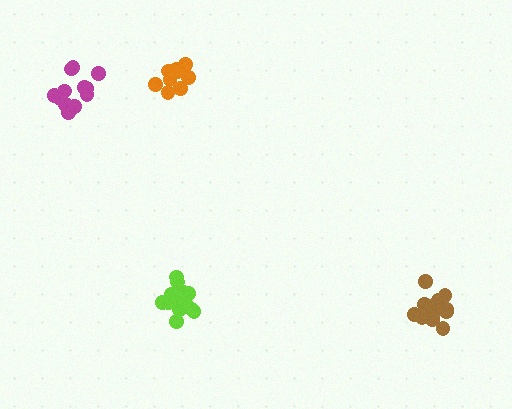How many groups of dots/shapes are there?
There are 4 groups.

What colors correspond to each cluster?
The clusters are colored: orange, brown, lime, magenta.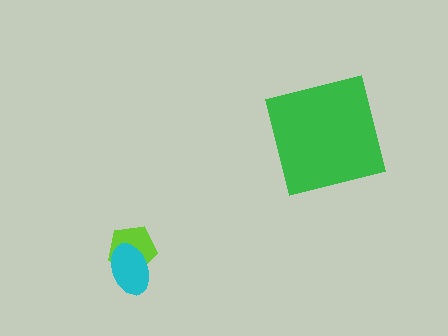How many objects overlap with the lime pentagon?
1 object overlaps with the lime pentagon.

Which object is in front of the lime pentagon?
The cyan ellipse is in front of the lime pentagon.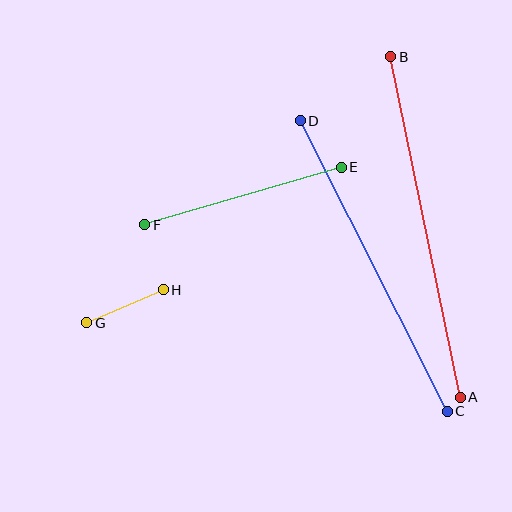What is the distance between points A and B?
The distance is approximately 347 pixels.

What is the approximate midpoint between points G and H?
The midpoint is at approximately (125, 306) pixels.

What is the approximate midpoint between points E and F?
The midpoint is at approximately (243, 196) pixels.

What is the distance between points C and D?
The distance is approximately 325 pixels.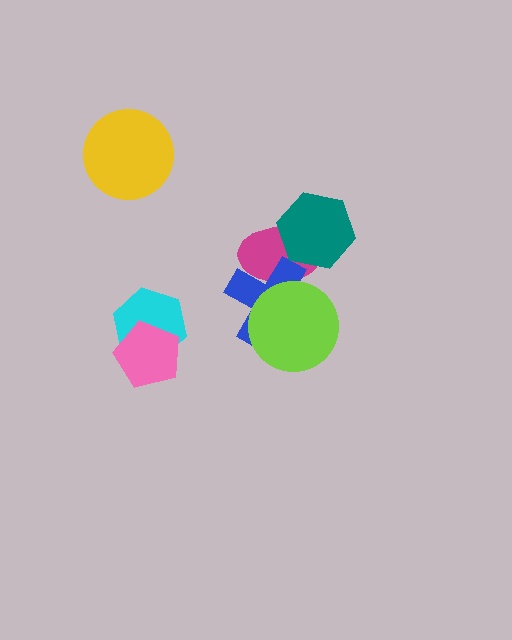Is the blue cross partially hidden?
Yes, it is partially covered by another shape.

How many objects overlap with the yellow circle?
0 objects overlap with the yellow circle.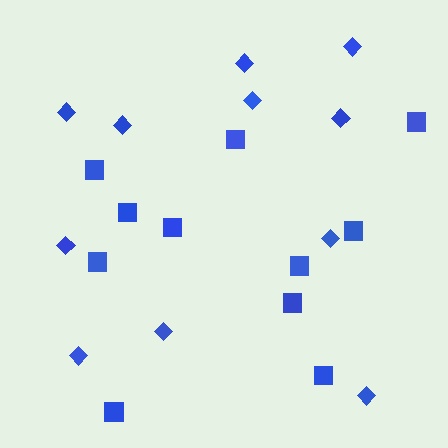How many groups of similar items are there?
There are 2 groups: one group of diamonds (11) and one group of squares (11).